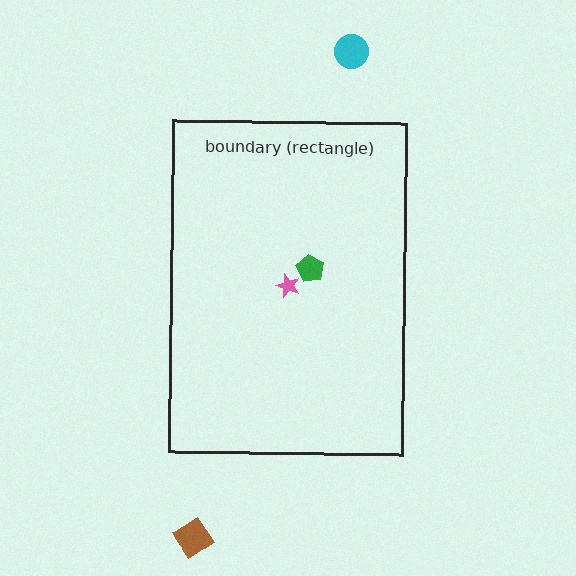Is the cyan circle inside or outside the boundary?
Outside.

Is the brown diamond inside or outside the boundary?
Outside.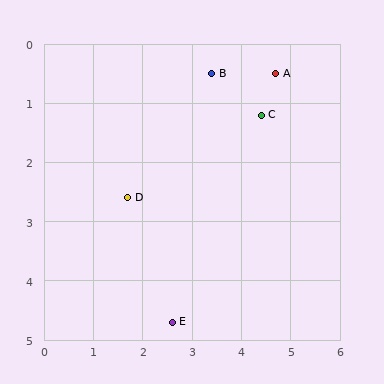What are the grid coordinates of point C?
Point C is at approximately (4.4, 1.2).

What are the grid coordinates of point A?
Point A is at approximately (4.7, 0.5).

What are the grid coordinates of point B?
Point B is at approximately (3.4, 0.5).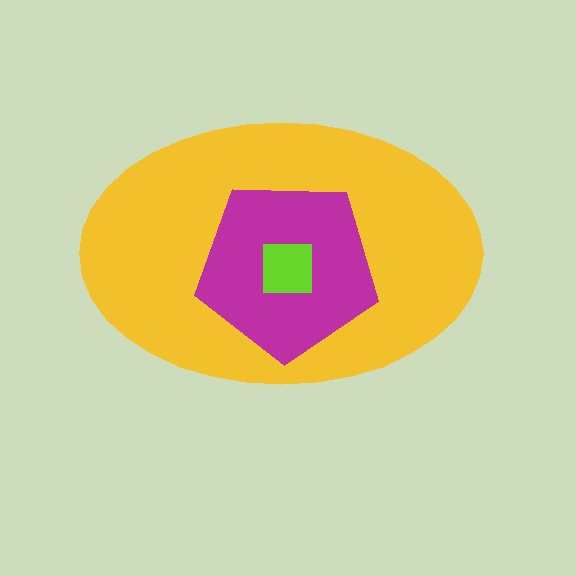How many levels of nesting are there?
3.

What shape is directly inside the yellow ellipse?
The magenta pentagon.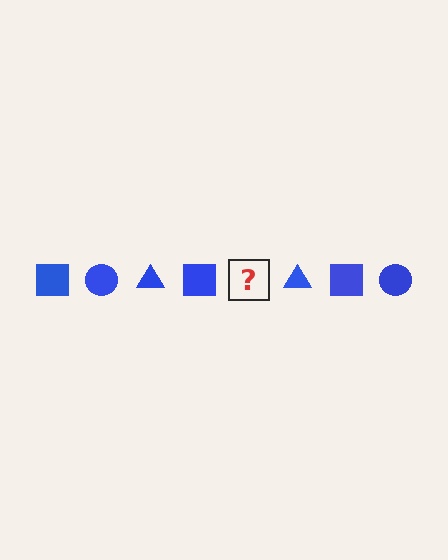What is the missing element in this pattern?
The missing element is a blue circle.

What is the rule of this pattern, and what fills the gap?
The rule is that the pattern cycles through square, circle, triangle shapes in blue. The gap should be filled with a blue circle.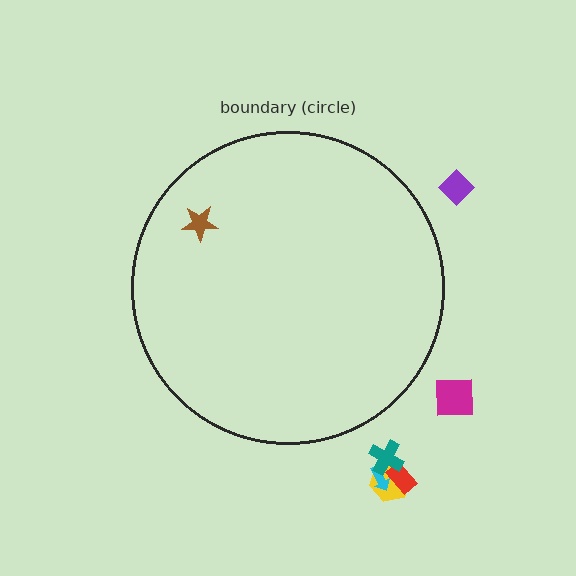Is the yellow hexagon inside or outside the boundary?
Outside.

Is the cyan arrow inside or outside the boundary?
Outside.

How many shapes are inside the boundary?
1 inside, 6 outside.